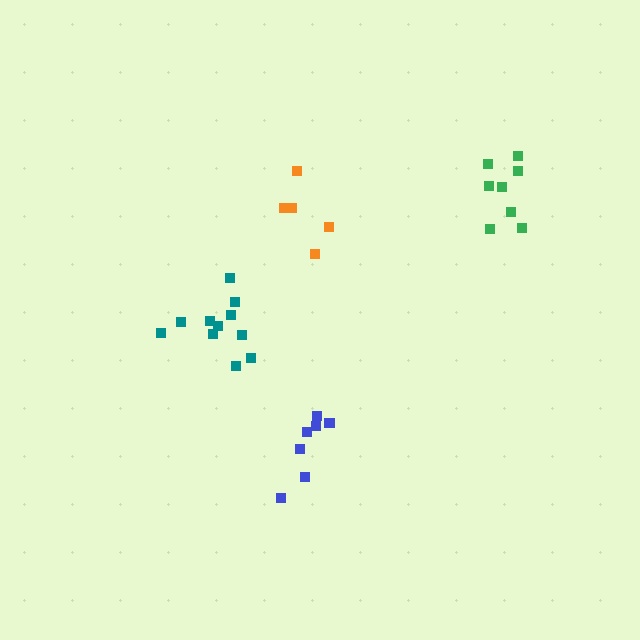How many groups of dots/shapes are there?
There are 4 groups.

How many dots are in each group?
Group 1: 5 dots, Group 2: 8 dots, Group 3: 7 dots, Group 4: 11 dots (31 total).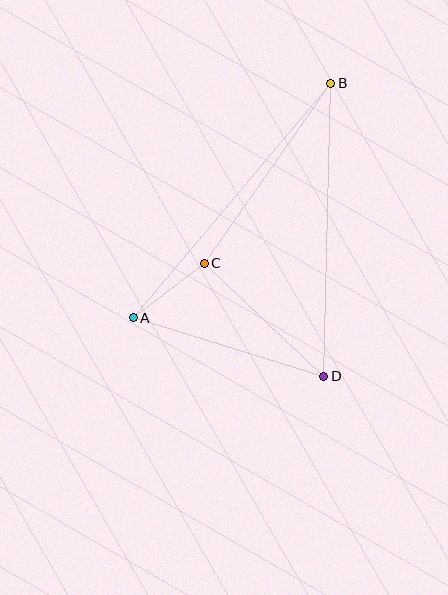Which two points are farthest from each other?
Points A and B are farthest from each other.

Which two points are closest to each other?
Points A and C are closest to each other.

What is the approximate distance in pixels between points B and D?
The distance between B and D is approximately 293 pixels.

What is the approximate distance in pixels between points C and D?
The distance between C and D is approximately 165 pixels.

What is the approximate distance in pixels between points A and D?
The distance between A and D is approximately 199 pixels.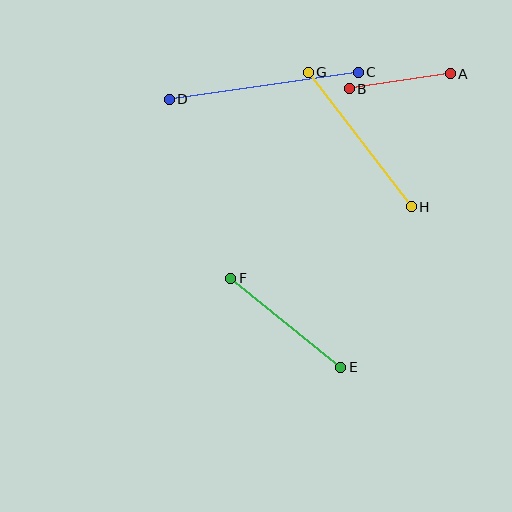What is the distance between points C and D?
The distance is approximately 191 pixels.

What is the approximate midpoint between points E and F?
The midpoint is at approximately (286, 323) pixels.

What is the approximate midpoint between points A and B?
The midpoint is at approximately (400, 81) pixels.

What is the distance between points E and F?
The distance is approximately 141 pixels.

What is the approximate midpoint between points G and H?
The midpoint is at approximately (360, 140) pixels.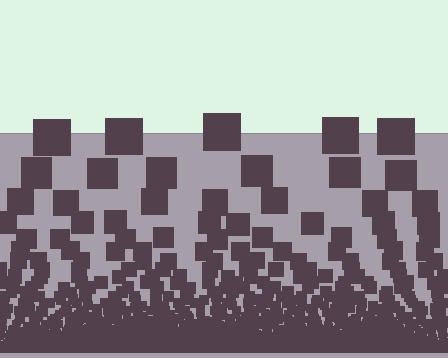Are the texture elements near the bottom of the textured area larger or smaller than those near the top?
Smaller. The gradient is inverted — elements near the bottom are smaller and denser.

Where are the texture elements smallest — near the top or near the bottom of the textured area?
Near the bottom.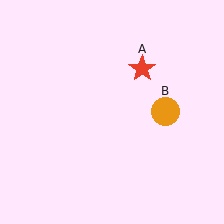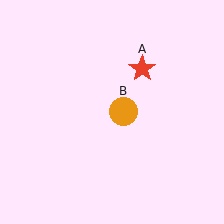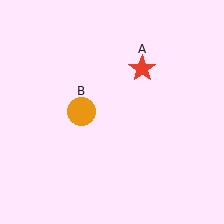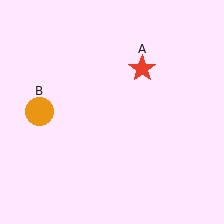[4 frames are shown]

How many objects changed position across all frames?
1 object changed position: orange circle (object B).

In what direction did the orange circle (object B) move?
The orange circle (object B) moved left.